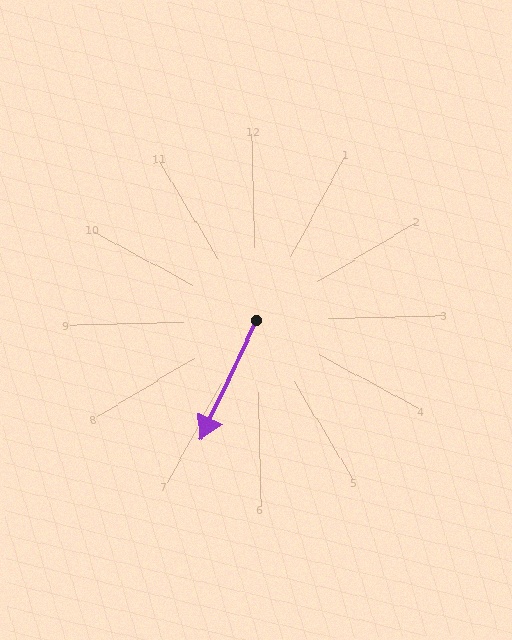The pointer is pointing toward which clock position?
Roughly 7 o'clock.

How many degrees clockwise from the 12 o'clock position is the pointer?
Approximately 207 degrees.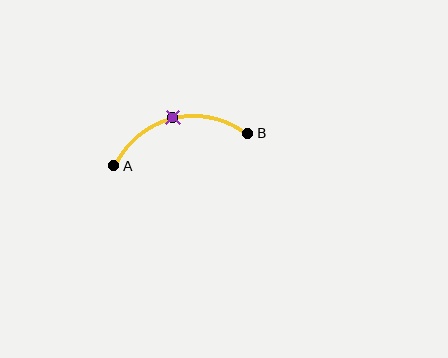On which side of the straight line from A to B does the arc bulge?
The arc bulges above the straight line connecting A and B.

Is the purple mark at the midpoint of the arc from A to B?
Yes. The purple mark lies on the arc at equal arc-length from both A and B — it is the arc midpoint.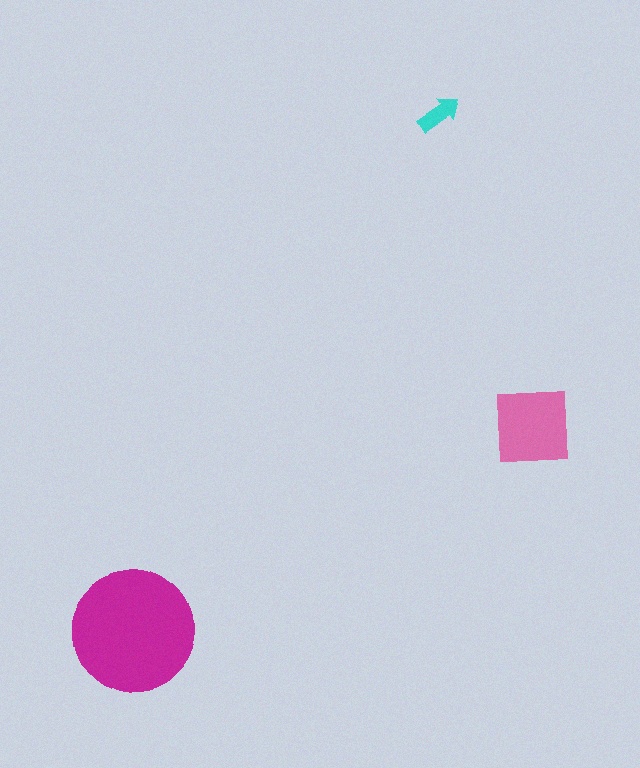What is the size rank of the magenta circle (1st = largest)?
1st.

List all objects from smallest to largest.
The cyan arrow, the pink square, the magenta circle.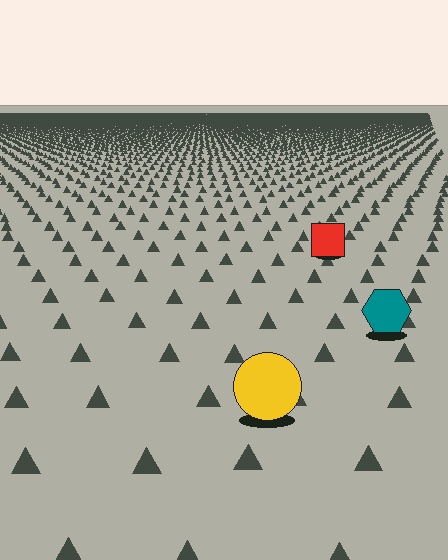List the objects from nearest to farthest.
From nearest to farthest: the yellow circle, the teal hexagon, the red square.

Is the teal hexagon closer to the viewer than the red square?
Yes. The teal hexagon is closer — you can tell from the texture gradient: the ground texture is coarser near it.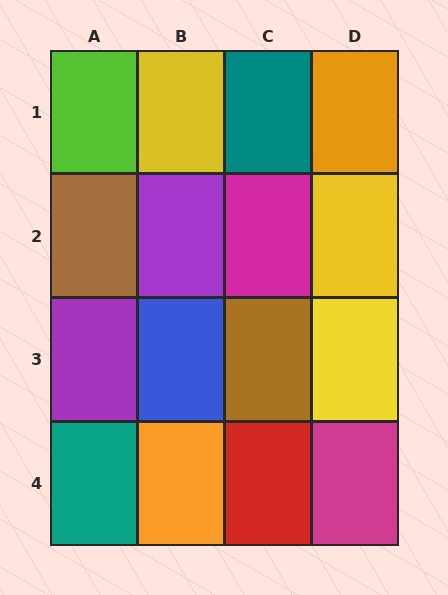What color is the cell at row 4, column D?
Magenta.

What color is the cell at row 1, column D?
Orange.